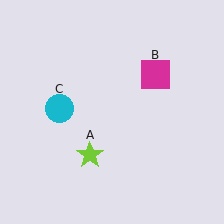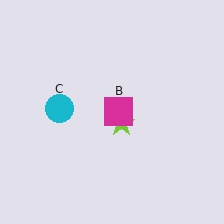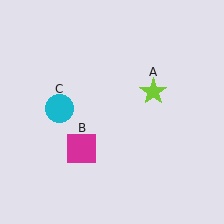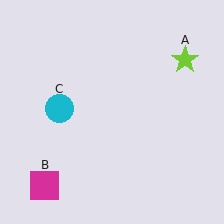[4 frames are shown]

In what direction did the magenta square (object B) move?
The magenta square (object B) moved down and to the left.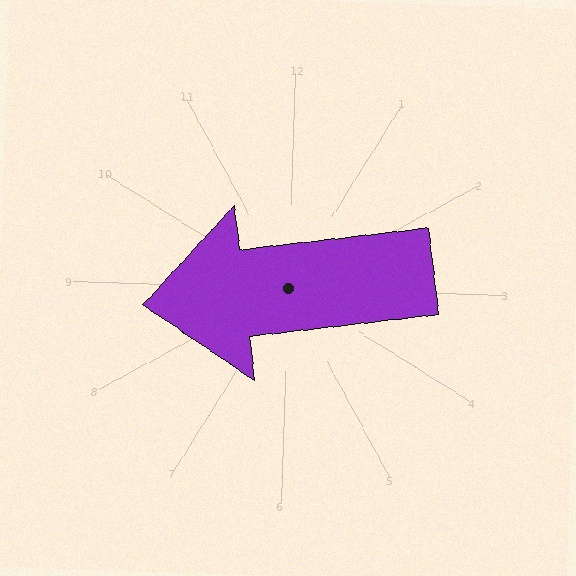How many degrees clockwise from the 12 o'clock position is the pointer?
Approximately 262 degrees.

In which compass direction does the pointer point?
West.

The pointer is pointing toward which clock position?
Roughly 9 o'clock.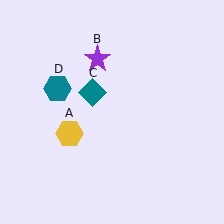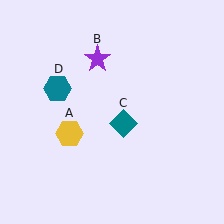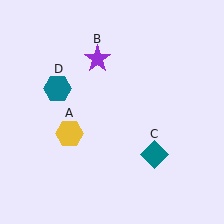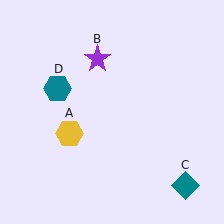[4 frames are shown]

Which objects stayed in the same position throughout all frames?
Yellow hexagon (object A) and purple star (object B) and teal hexagon (object D) remained stationary.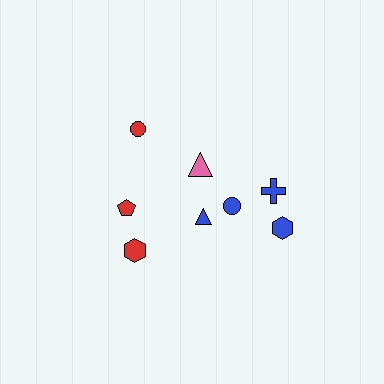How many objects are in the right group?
There are 5 objects.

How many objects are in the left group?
There are 3 objects.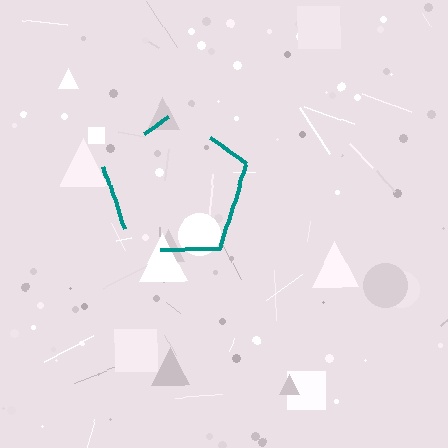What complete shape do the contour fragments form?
The contour fragments form a pentagon.